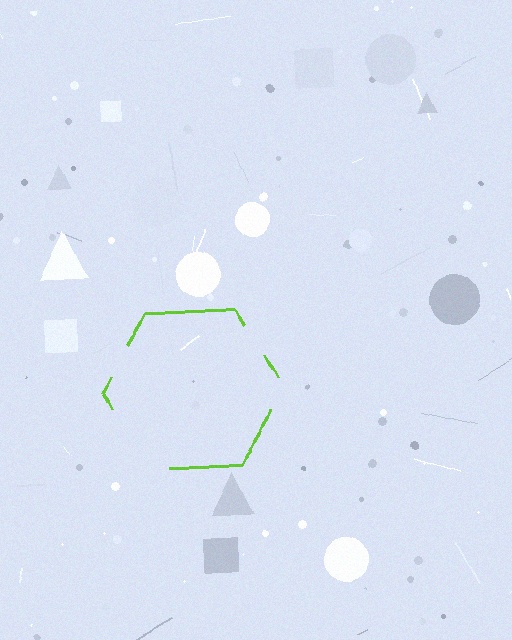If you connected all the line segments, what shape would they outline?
They would outline a hexagon.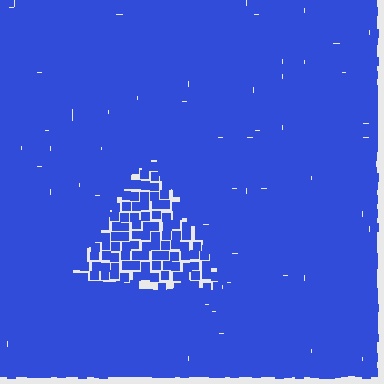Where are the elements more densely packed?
The elements are more densely packed outside the triangle boundary.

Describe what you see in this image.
The image contains small blue elements arranged at two different densities. A triangle-shaped region is visible where the elements are less densely packed than the surrounding area.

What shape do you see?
I see a triangle.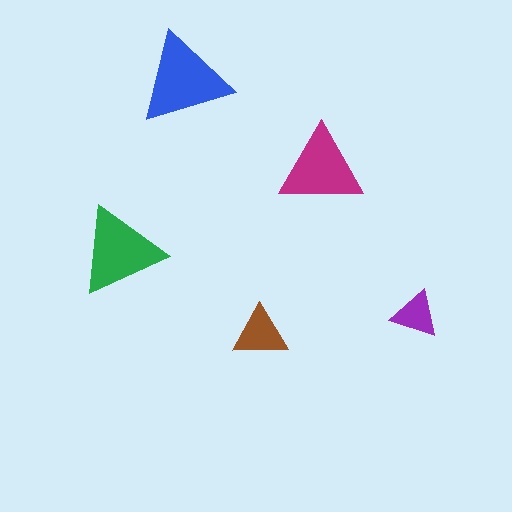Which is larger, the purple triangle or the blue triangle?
The blue one.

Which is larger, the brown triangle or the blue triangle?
The blue one.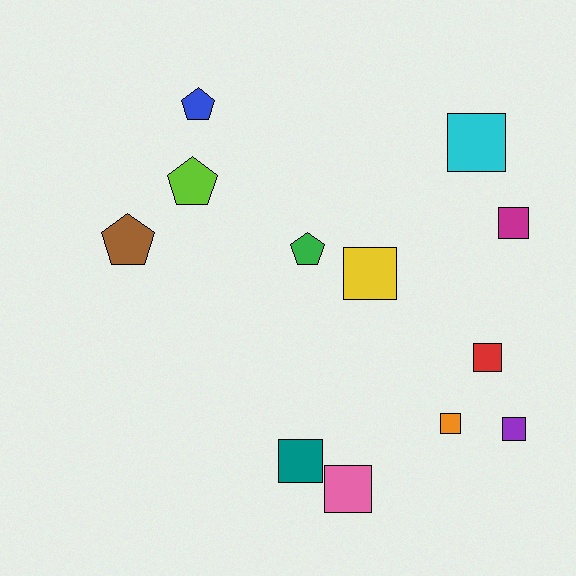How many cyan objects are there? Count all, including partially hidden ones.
There is 1 cyan object.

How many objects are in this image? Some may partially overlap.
There are 12 objects.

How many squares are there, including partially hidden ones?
There are 8 squares.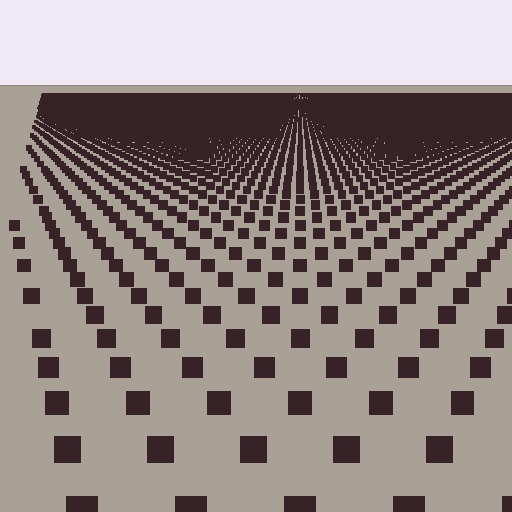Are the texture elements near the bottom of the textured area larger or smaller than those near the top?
Larger. Near the bottom, elements are closer to the viewer and appear at a bigger on-screen size.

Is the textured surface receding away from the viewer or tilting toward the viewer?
The surface is receding away from the viewer. Texture elements get smaller and denser toward the top.